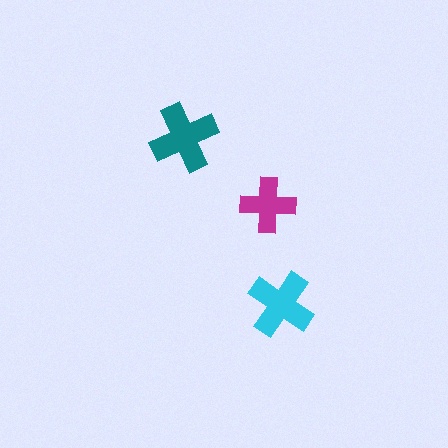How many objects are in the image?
There are 3 objects in the image.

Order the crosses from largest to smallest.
the teal one, the cyan one, the magenta one.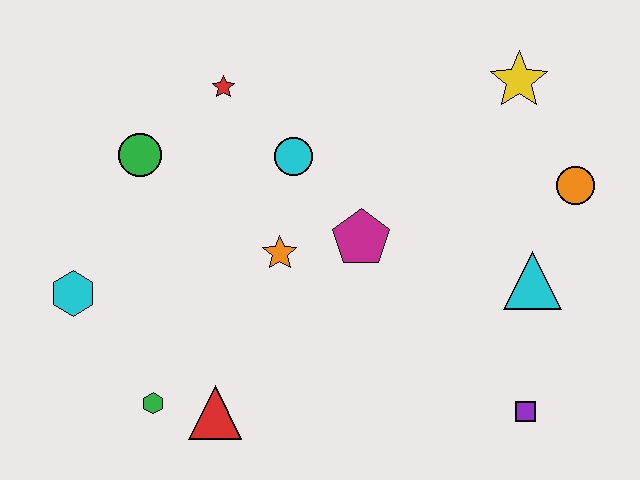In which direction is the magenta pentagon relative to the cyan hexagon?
The magenta pentagon is to the right of the cyan hexagon.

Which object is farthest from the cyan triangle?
The cyan hexagon is farthest from the cyan triangle.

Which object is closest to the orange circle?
The cyan triangle is closest to the orange circle.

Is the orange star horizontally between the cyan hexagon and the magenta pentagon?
Yes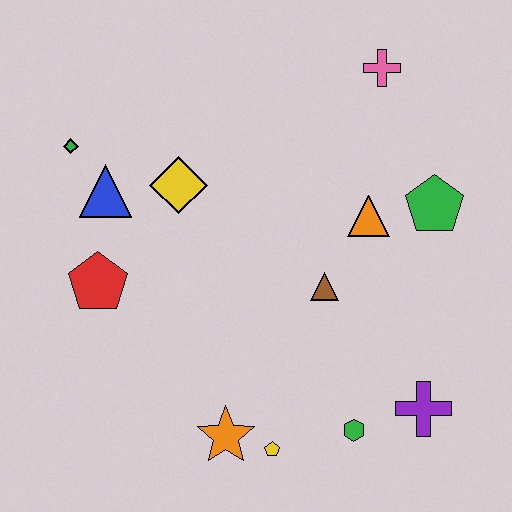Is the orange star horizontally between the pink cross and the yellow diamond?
Yes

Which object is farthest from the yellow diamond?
The purple cross is farthest from the yellow diamond.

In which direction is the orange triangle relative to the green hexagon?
The orange triangle is above the green hexagon.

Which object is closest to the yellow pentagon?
The orange star is closest to the yellow pentagon.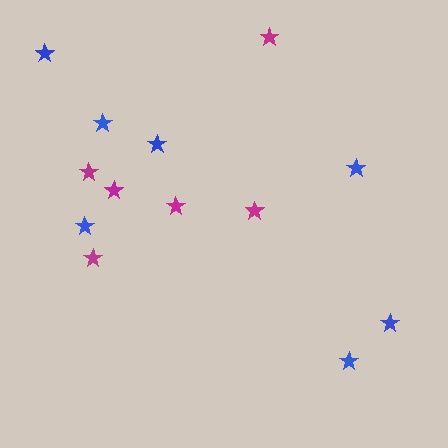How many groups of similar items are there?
There are 2 groups: one group of blue stars (7) and one group of magenta stars (6).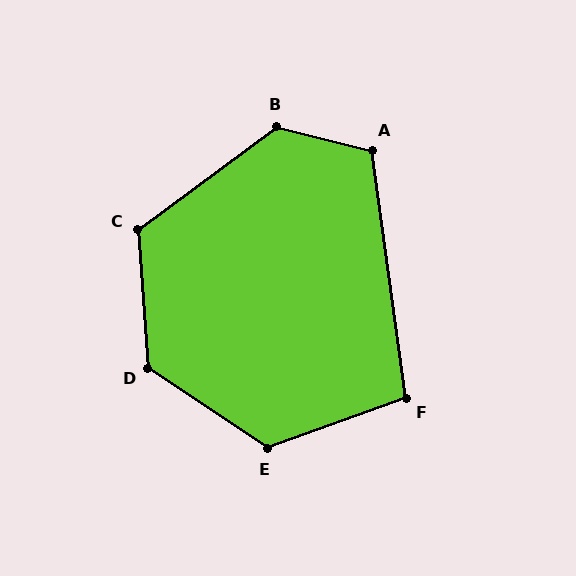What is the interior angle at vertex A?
Approximately 111 degrees (obtuse).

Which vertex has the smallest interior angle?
F, at approximately 102 degrees.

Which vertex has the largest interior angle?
B, at approximately 130 degrees.